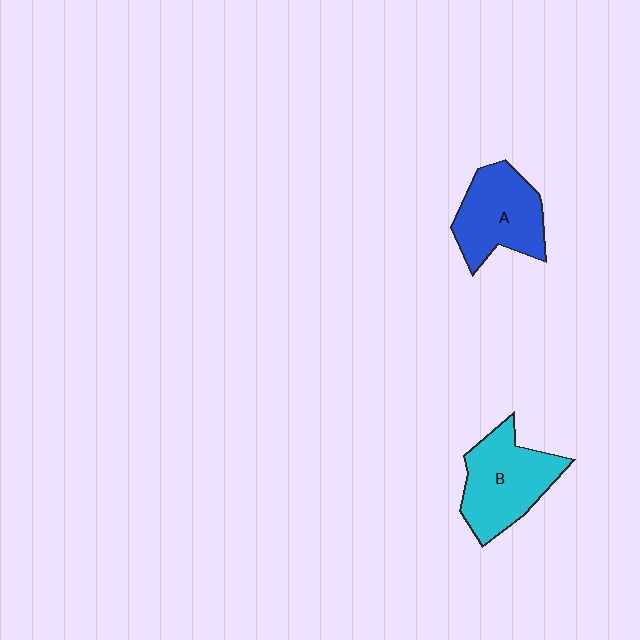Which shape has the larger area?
Shape B (cyan).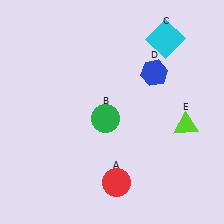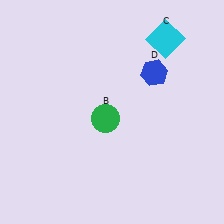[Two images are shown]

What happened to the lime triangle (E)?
The lime triangle (E) was removed in Image 2. It was in the bottom-right area of Image 1.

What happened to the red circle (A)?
The red circle (A) was removed in Image 2. It was in the bottom-right area of Image 1.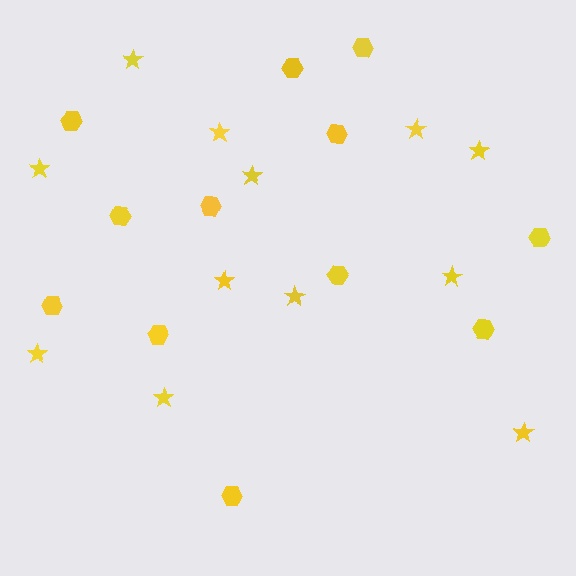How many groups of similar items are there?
There are 2 groups: one group of hexagons (12) and one group of stars (12).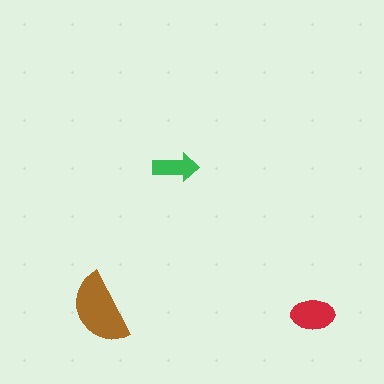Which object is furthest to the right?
The red ellipse is rightmost.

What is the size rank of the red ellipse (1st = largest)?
2nd.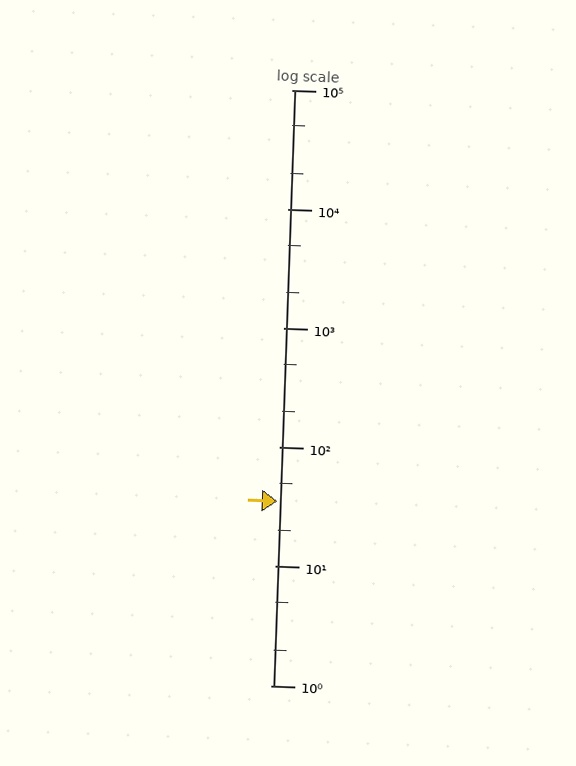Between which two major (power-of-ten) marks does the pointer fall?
The pointer is between 10 and 100.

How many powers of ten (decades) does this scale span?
The scale spans 5 decades, from 1 to 100000.